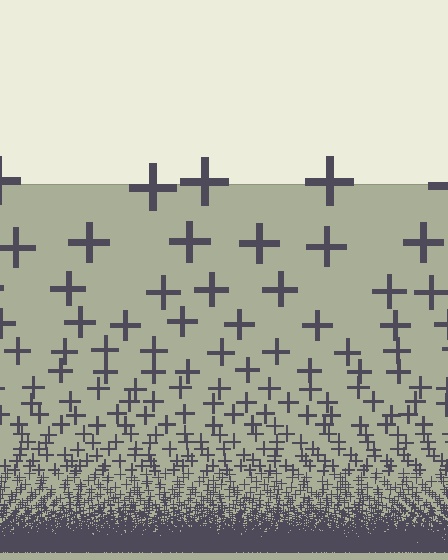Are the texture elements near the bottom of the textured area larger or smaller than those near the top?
Smaller. The gradient is inverted — elements near the bottom are smaller and denser.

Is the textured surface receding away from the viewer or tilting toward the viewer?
The surface appears to tilt toward the viewer. Texture elements get larger and sparser toward the top.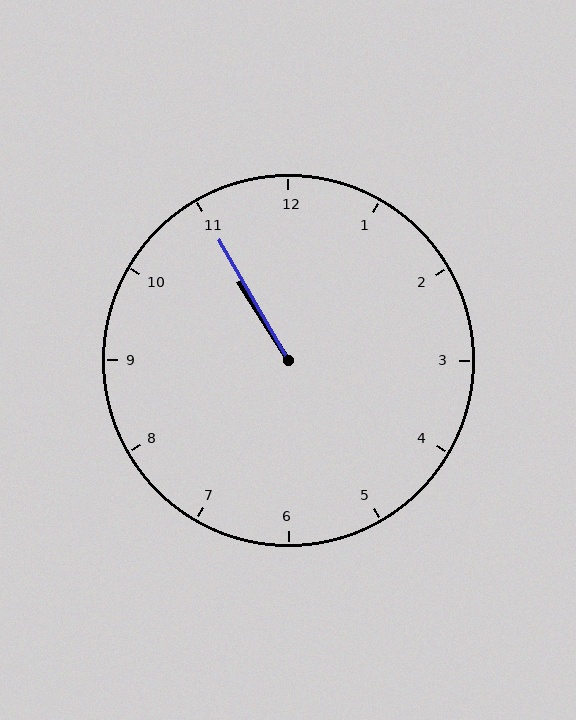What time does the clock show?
10:55.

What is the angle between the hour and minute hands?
Approximately 2 degrees.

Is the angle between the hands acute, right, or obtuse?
It is acute.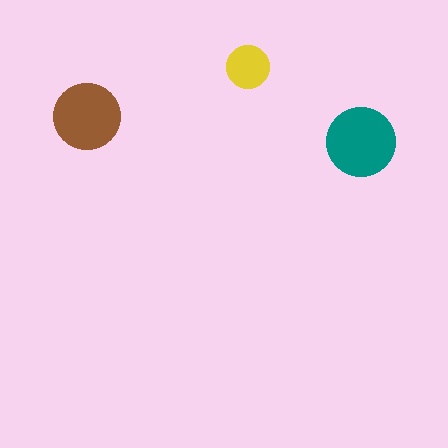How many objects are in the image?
There are 3 objects in the image.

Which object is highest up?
The yellow circle is topmost.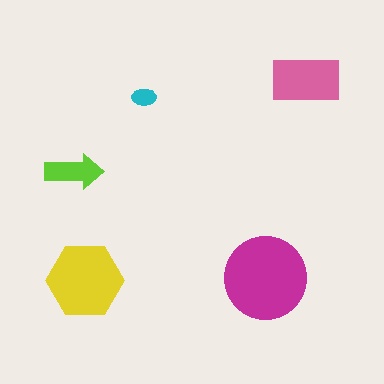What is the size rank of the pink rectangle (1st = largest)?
3rd.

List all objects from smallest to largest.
The cyan ellipse, the lime arrow, the pink rectangle, the yellow hexagon, the magenta circle.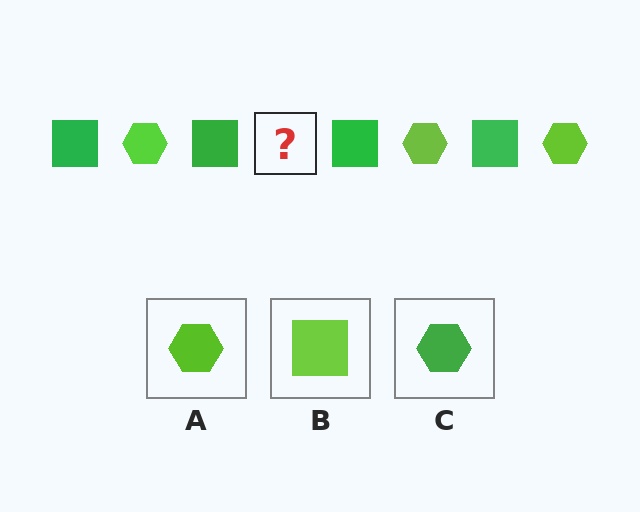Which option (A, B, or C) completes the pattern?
A.